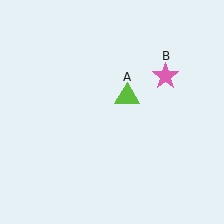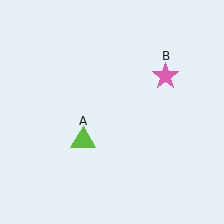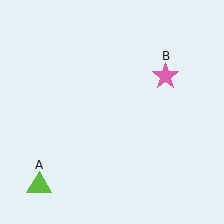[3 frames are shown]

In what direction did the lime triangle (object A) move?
The lime triangle (object A) moved down and to the left.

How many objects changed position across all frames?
1 object changed position: lime triangle (object A).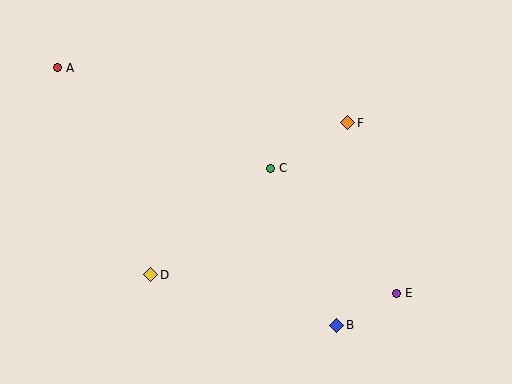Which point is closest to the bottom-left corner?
Point D is closest to the bottom-left corner.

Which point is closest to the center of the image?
Point C at (270, 168) is closest to the center.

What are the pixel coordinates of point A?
Point A is at (57, 68).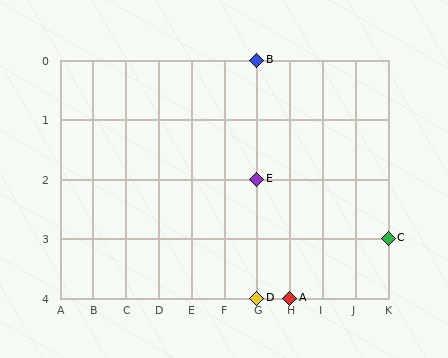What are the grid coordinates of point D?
Point D is at grid coordinates (G, 4).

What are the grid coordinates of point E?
Point E is at grid coordinates (G, 2).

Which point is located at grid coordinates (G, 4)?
Point D is at (G, 4).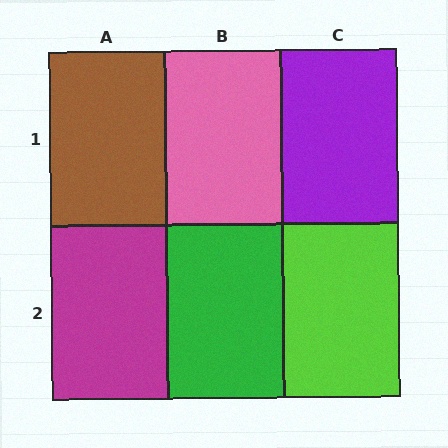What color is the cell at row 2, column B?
Green.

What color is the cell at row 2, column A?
Magenta.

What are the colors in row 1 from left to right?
Brown, pink, purple.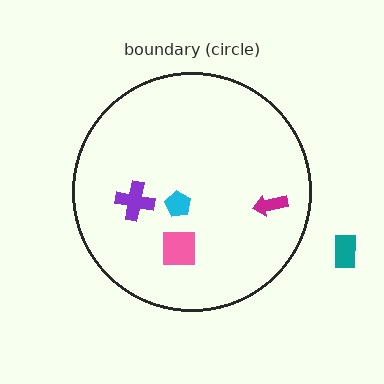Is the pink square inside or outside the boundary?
Inside.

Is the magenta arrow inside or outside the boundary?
Inside.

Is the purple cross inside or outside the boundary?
Inside.